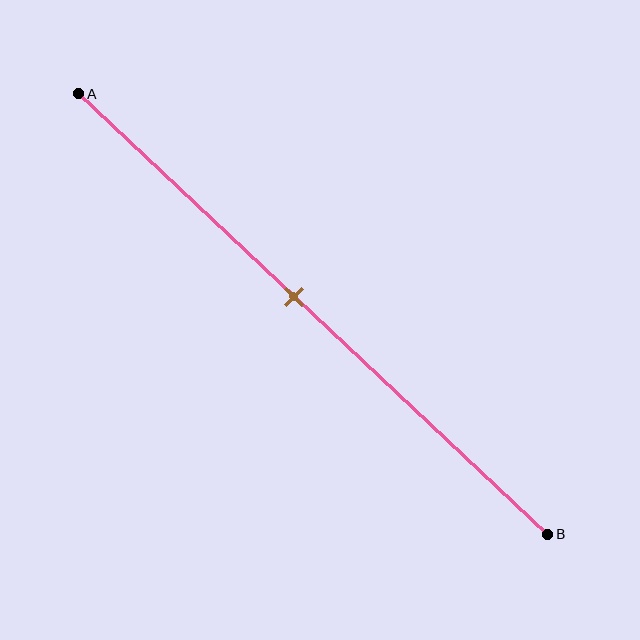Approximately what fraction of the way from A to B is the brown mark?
The brown mark is approximately 45% of the way from A to B.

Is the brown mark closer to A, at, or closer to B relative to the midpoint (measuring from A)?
The brown mark is closer to point A than the midpoint of segment AB.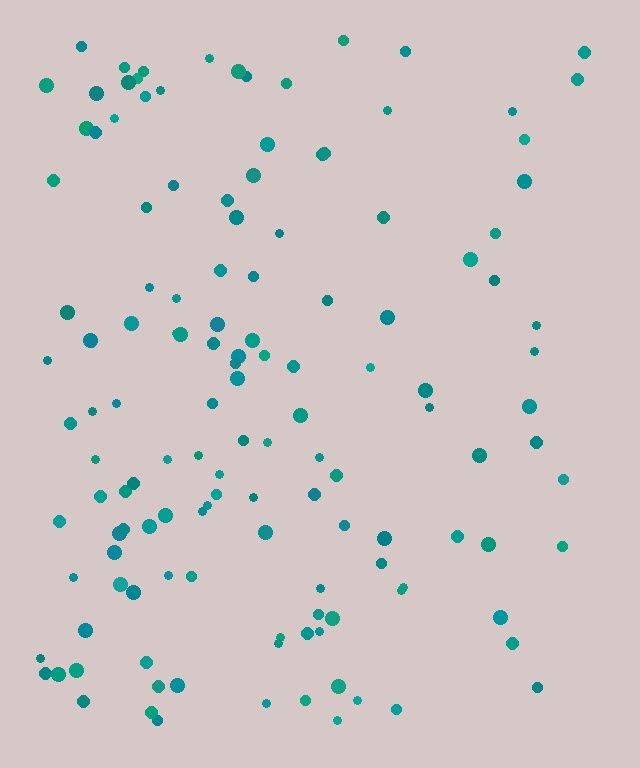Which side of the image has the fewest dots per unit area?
The right.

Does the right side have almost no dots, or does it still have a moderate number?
Still a moderate number, just noticeably fewer than the left.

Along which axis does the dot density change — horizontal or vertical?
Horizontal.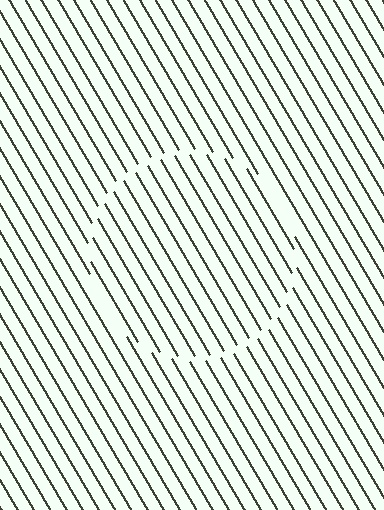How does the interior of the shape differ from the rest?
The interior of the shape contains the same grating, shifted by half a period — the contour is defined by the phase discontinuity where line-ends from the inner and outer gratings abut.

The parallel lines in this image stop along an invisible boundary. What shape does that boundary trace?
An illusory circle. The interior of the shape contains the same grating, shifted by half a period — the contour is defined by the phase discontinuity where line-ends from the inner and outer gratings abut.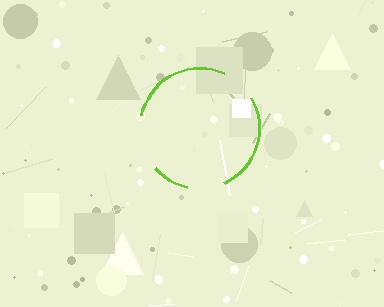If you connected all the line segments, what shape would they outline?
They would outline a circle.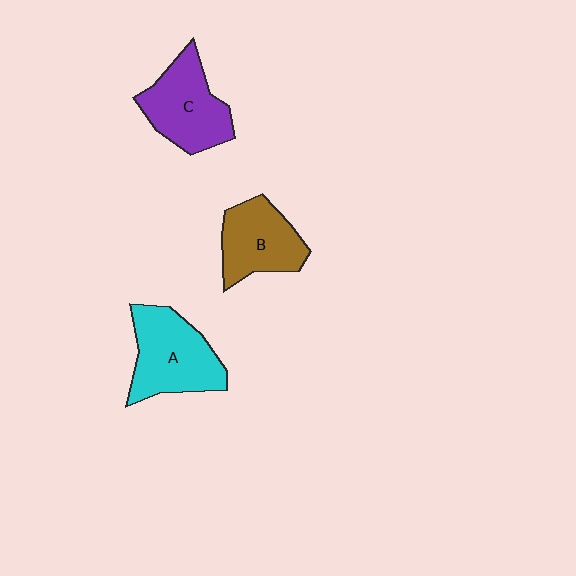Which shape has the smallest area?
Shape B (brown).